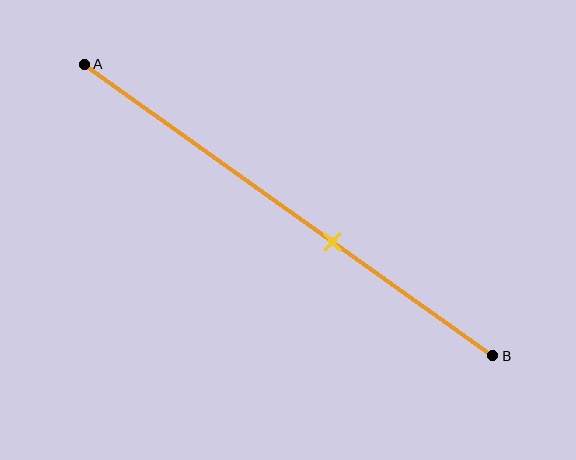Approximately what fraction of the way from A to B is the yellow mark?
The yellow mark is approximately 60% of the way from A to B.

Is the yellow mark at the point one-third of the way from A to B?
No, the mark is at about 60% from A, not at the 33% one-third point.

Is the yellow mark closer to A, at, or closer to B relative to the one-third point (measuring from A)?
The yellow mark is closer to point B than the one-third point of segment AB.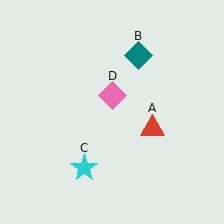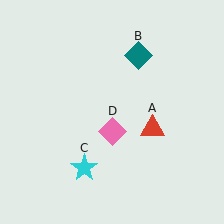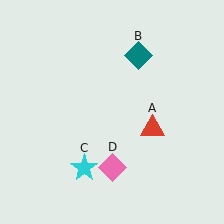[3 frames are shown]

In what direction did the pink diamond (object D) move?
The pink diamond (object D) moved down.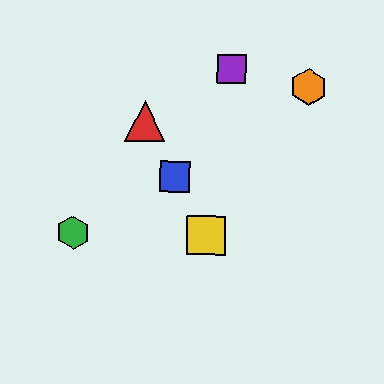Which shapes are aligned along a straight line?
The red triangle, the blue square, the yellow square are aligned along a straight line.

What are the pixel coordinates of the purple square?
The purple square is at (232, 69).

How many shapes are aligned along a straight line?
3 shapes (the red triangle, the blue square, the yellow square) are aligned along a straight line.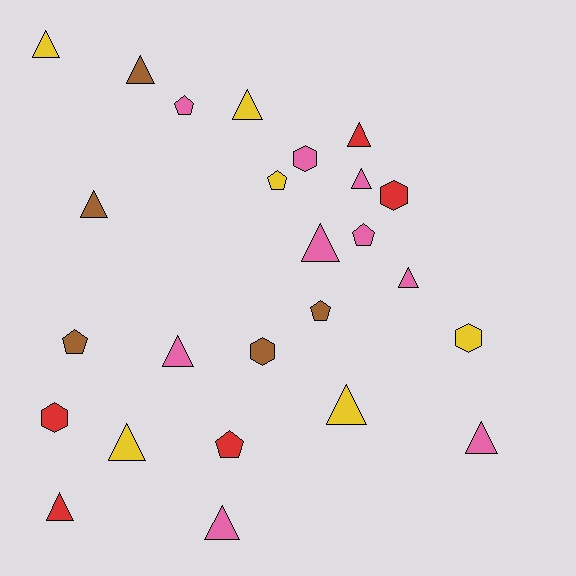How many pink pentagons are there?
There are 2 pink pentagons.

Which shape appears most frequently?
Triangle, with 14 objects.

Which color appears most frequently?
Pink, with 9 objects.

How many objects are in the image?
There are 25 objects.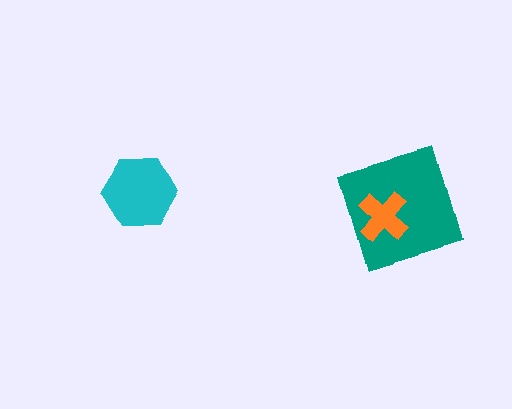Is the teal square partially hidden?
Yes, it is partially covered by another shape.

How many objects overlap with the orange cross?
1 object overlaps with the orange cross.